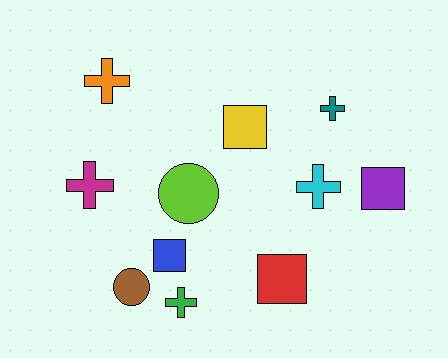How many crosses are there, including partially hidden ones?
There are 5 crosses.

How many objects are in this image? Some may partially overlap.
There are 11 objects.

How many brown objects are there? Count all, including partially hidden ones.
There is 1 brown object.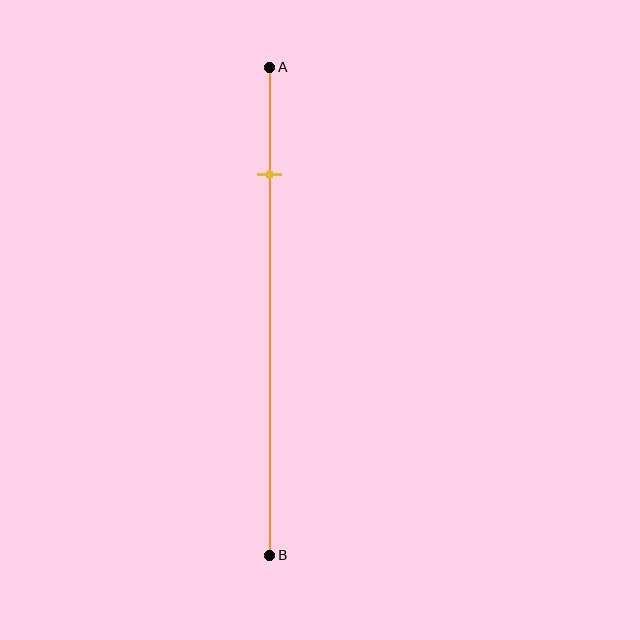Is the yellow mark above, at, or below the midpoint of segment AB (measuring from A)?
The yellow mark is above the midpoint of segment AB.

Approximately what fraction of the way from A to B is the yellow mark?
The yellow mark is approximately 20% of the way from A to B.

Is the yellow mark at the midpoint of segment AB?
No, the mark is at about 20% from A, not at the 50% midpoint.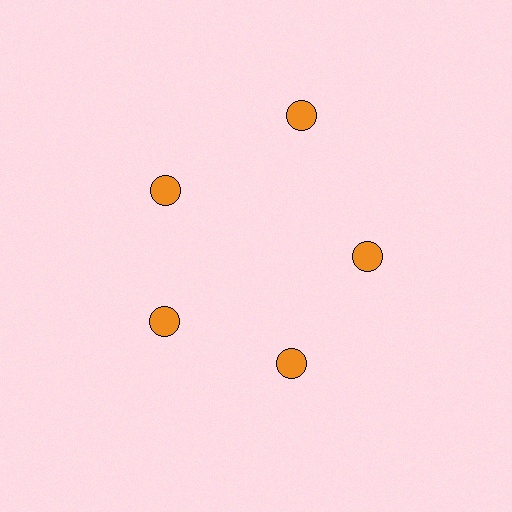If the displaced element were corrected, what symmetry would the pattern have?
It would have 5-fold rotational symmetry — the pattern would map onto itself every 72 degrees.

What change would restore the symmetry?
The symmetry would be restored by moving it inward, back onto the ring so that all 5 circles sit at equal angles and equal distance from the center.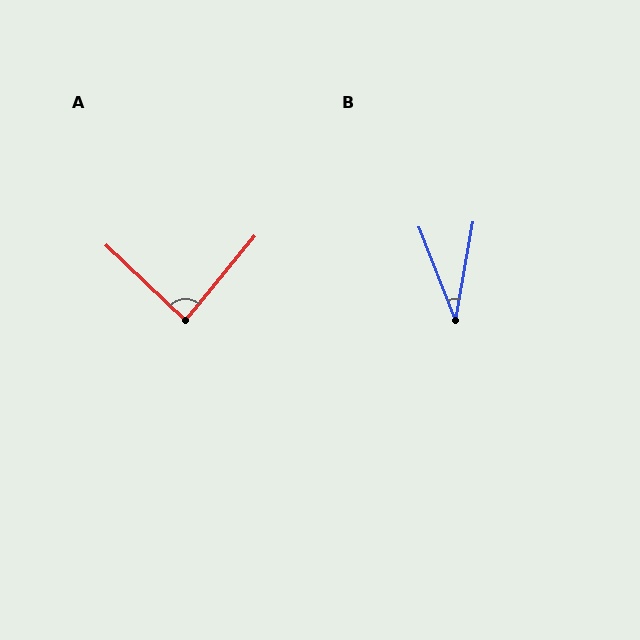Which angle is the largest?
A, at approximately 86 degrees.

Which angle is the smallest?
B, at approximately 31 degrees.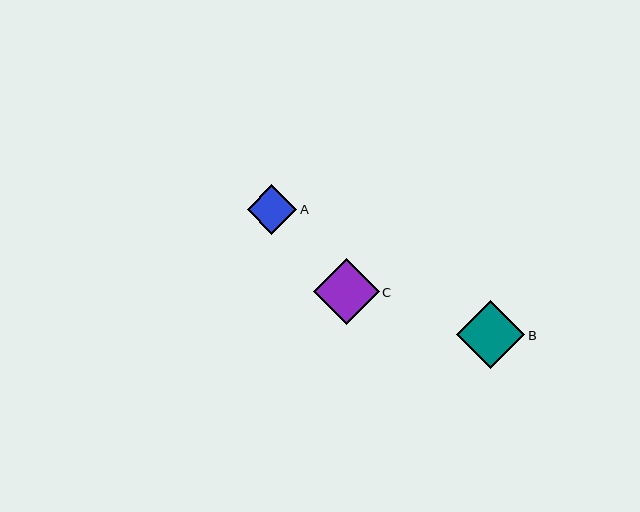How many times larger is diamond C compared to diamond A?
Diamond C is approximately 1.3 times the size of diamond A.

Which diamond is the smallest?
Diamond A is the smallest with a size of approximately 49 pixels.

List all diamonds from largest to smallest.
From largest to smallest: B, C, A.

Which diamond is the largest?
Diamond B is the largest with a size of approximately 68 pixels.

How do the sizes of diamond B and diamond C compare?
Diamond B and diamond C are approximately the same size.